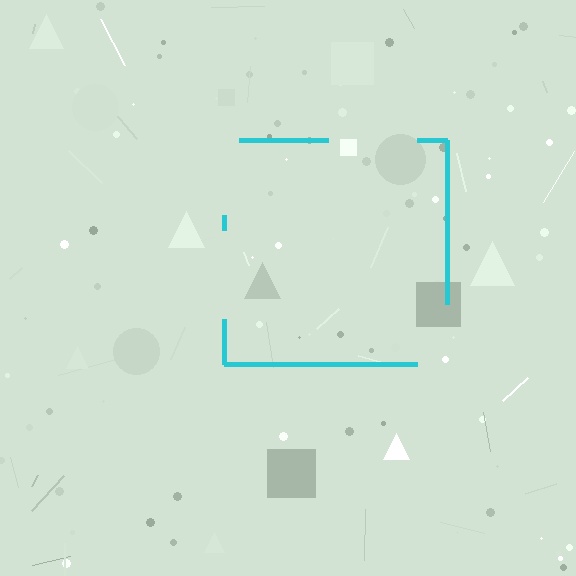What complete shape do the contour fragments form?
The contour fragments form a square.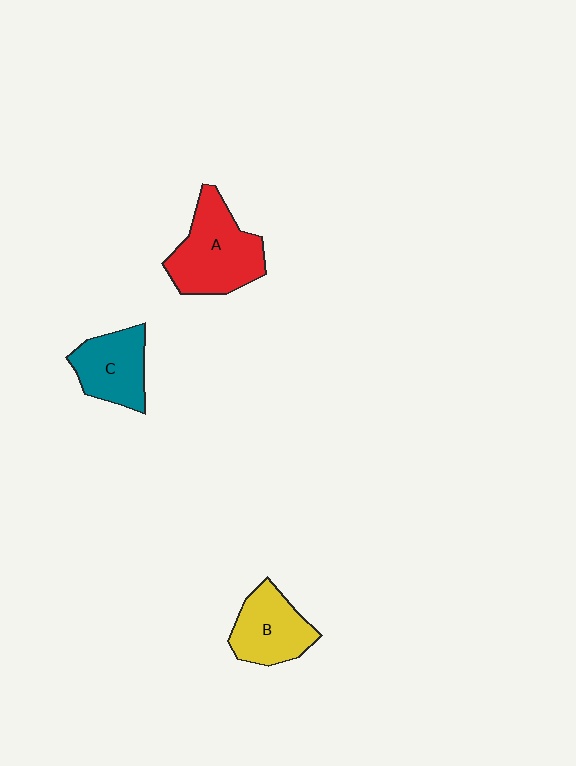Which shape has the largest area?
Shape A (red).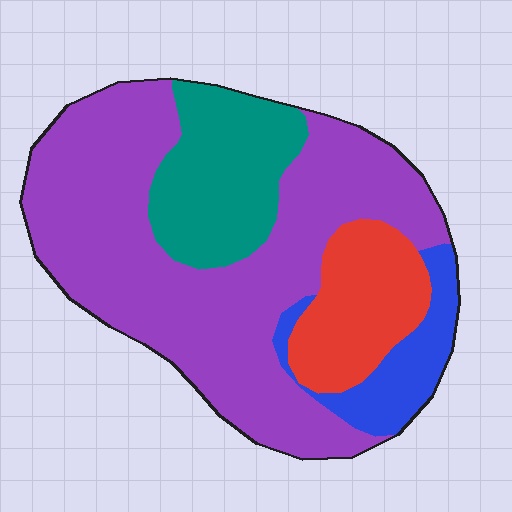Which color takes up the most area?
Purple, at roughly 60%.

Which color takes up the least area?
Blue, at roughly 10%.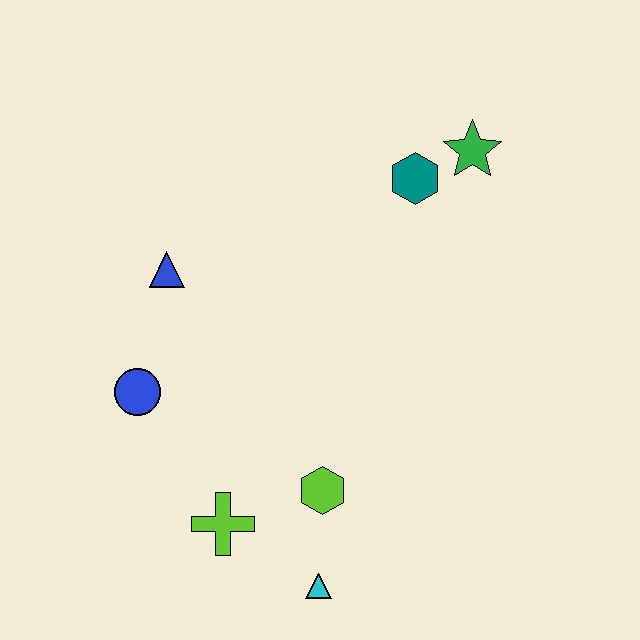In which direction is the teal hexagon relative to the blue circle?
The teal hexagon is to the right of the blue circle.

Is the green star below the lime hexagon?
No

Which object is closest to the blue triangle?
The blue circle is closest to the blue triangle.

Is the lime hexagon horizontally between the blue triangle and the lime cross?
No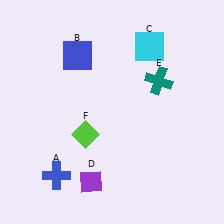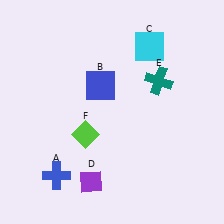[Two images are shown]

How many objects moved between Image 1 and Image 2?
1 object moved between the two images.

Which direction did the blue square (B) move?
The blue square (B) moved down.